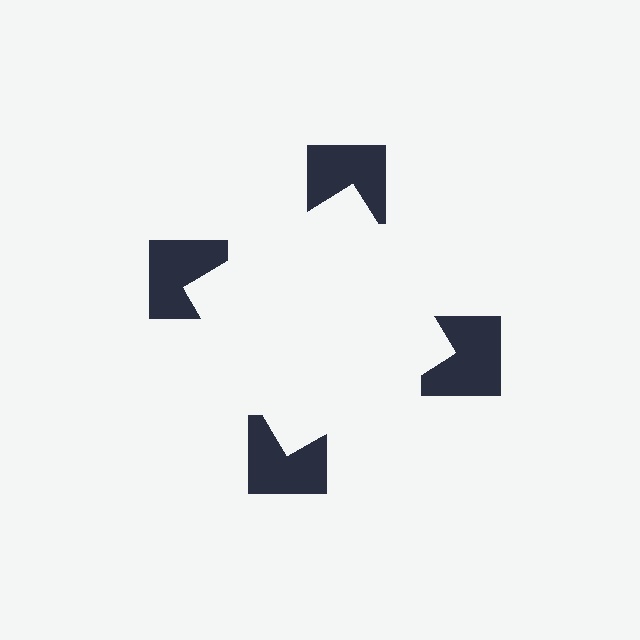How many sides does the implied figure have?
4 sides.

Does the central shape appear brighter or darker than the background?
It typically appears slightly brighter than the background, even though no actual brightness change is drawn.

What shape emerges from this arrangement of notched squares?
An illusory square — its edges are inferred from the aligned wedge cuts in the notched squares, not physically drawn.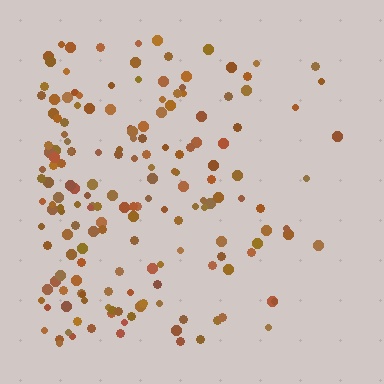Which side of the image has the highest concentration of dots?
The left.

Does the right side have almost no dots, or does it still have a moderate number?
Still a moderate number, just noticeably fewer than the left.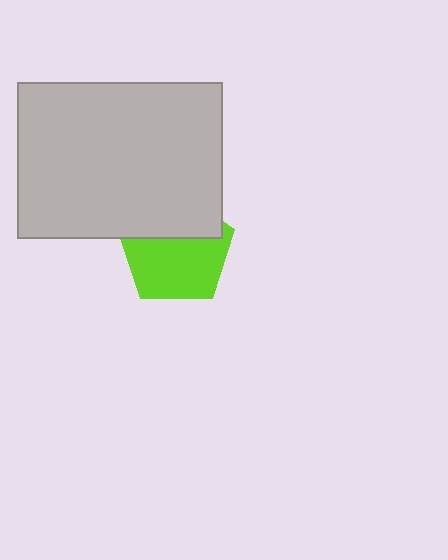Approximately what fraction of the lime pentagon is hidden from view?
Roughly 38% of the lime pentagon is hidden behind the light gray rectangle.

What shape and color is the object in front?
The object in front is a light gray rectangle.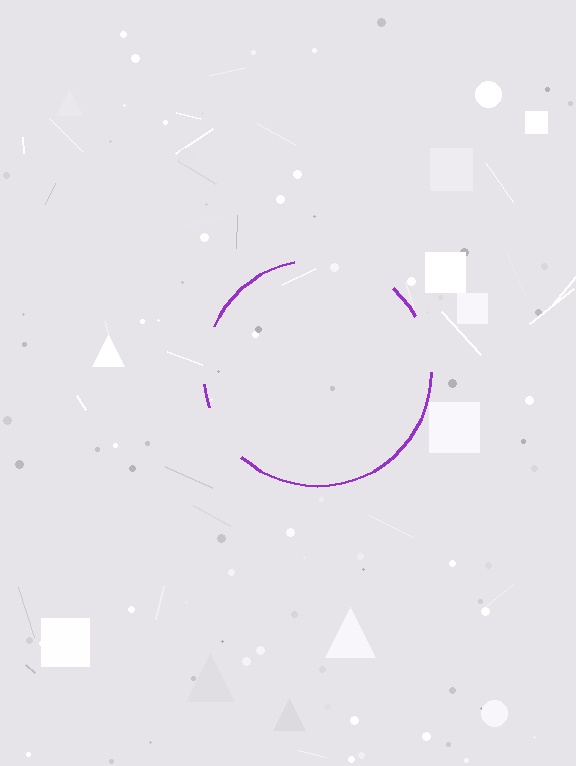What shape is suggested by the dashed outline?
The dashed outline suggests a circle.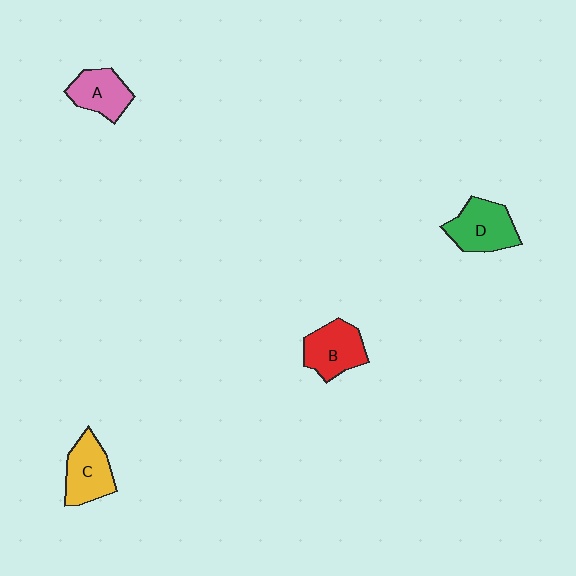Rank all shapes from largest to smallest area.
From largest to smallest: D (green), B (red), C (yellow), A (pink).